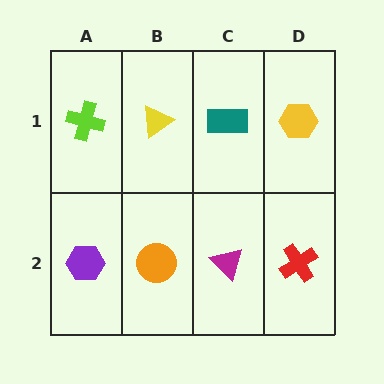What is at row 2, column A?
A purple hexagon.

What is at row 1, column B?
A yellow triangle.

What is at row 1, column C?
A teal rectangle.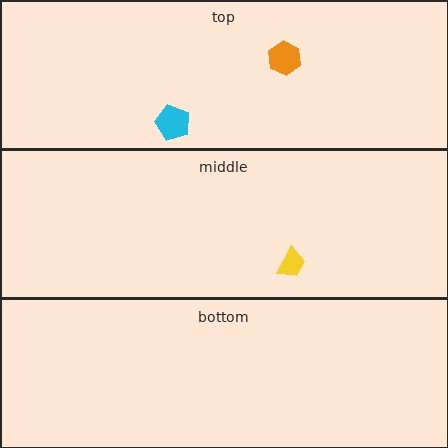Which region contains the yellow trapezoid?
The middle region.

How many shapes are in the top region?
2.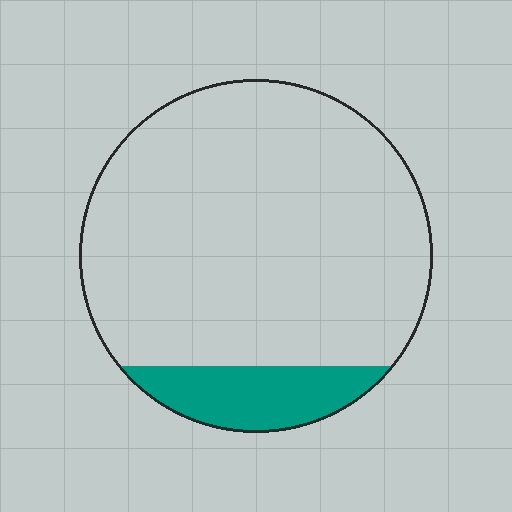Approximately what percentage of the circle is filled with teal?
Approximately 15%.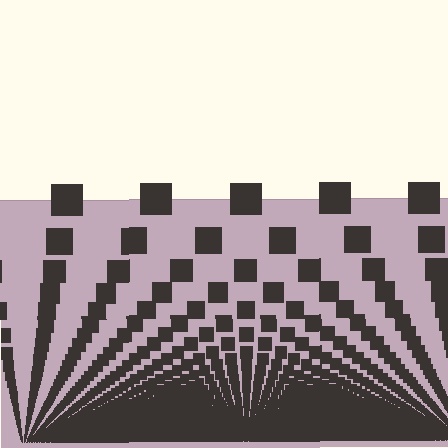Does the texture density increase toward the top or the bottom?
Density increases toward the bottom.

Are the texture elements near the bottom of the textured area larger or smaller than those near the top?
Smaller. The gradient is inverted — elements near the bottom are smaller and denser.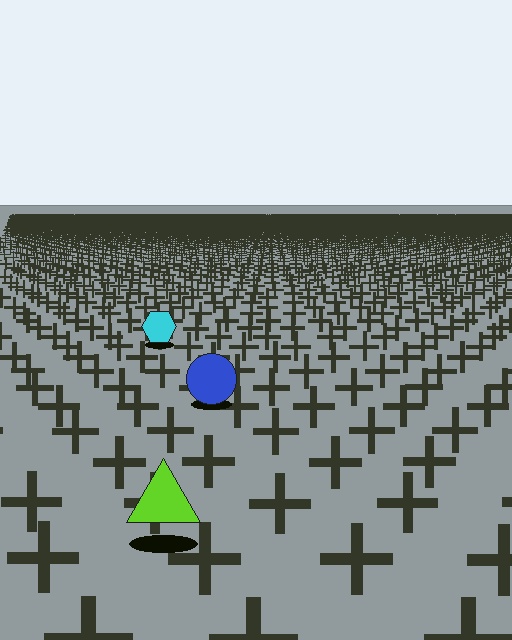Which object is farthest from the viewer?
The cyan hexagon is farthest from the viewer. It appears smaller and the ground texture around it is denser.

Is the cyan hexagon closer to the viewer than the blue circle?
No. The blue circle is closer — you can tell from the texture gradient: the ground texture is coarser near it.